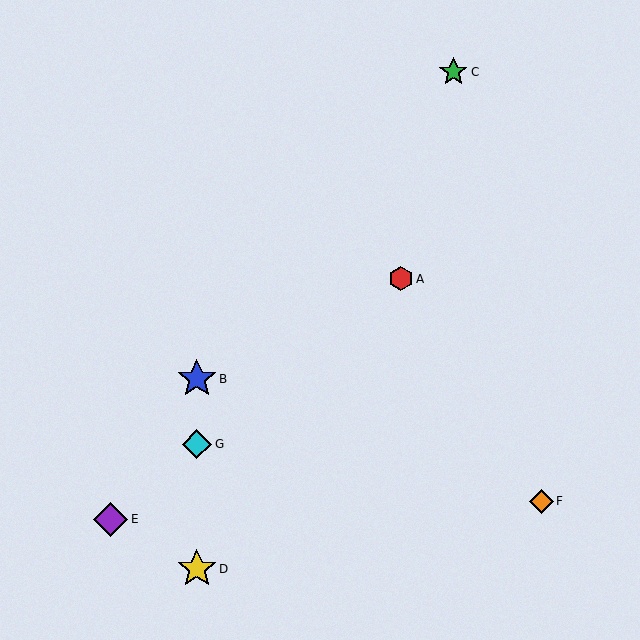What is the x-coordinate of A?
Object A is at x≈401.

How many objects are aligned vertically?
3 objects (B, D, G) are aligned vertically.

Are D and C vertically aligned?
No, D is at x≈197 and C is at x≈453.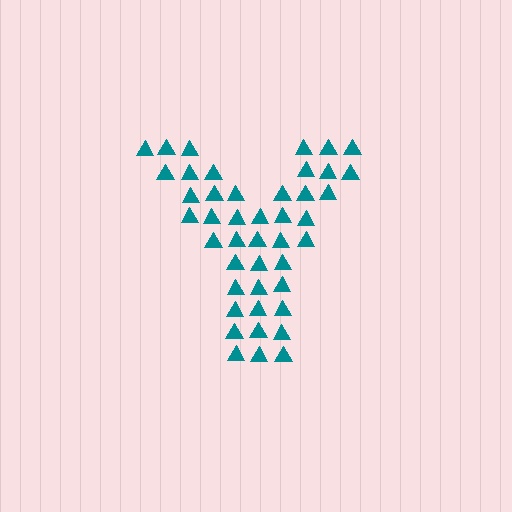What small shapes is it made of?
It is made of small triangles.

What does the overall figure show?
The overall figure shows the letter Y.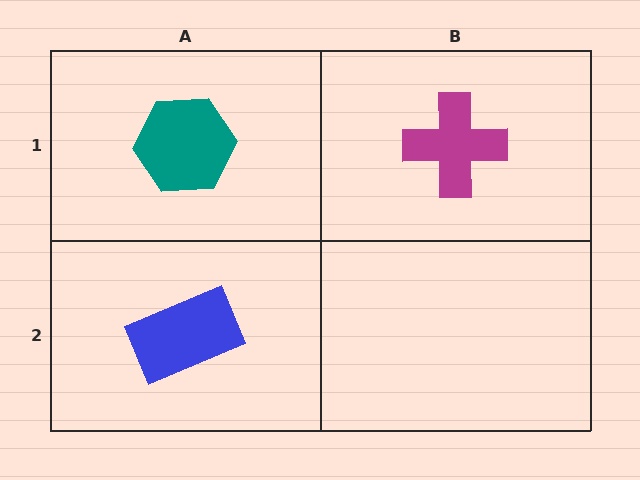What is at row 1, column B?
A magenta cross.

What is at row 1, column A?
A teal hexagon.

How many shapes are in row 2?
1 shape.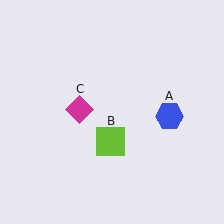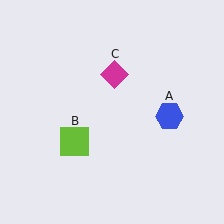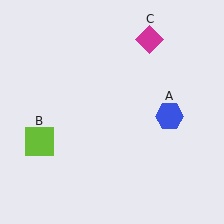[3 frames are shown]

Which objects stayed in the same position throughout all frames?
Blue hexagon (object A) remained stationary.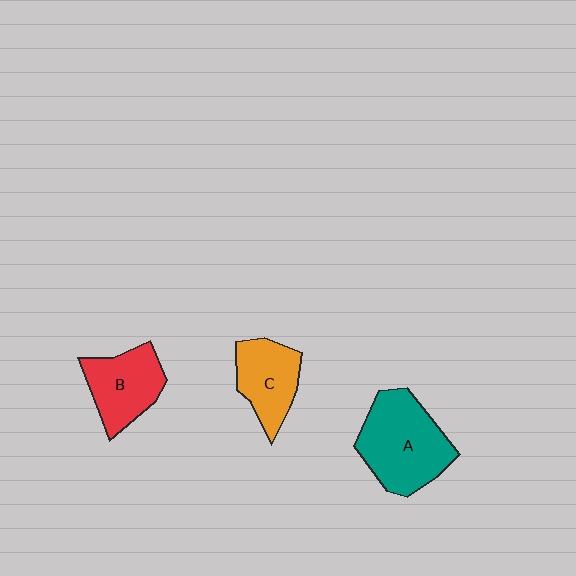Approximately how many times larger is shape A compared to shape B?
Approximately 1.4 times.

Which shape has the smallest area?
Shape C (orange).